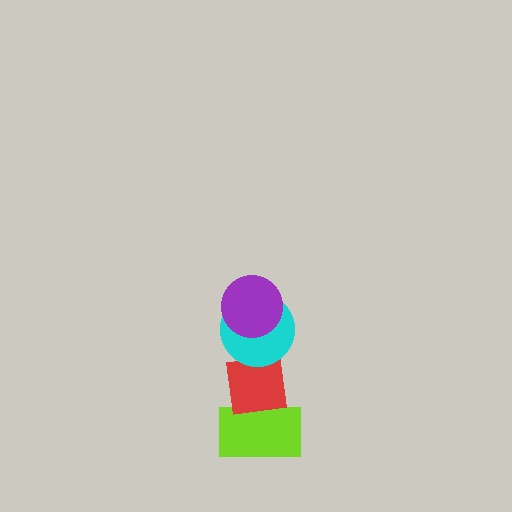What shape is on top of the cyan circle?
The purple circle is on top of the cyan circle.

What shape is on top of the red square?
The cyan circle is on top of the red square.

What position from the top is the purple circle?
The purple circle is 1st from the top.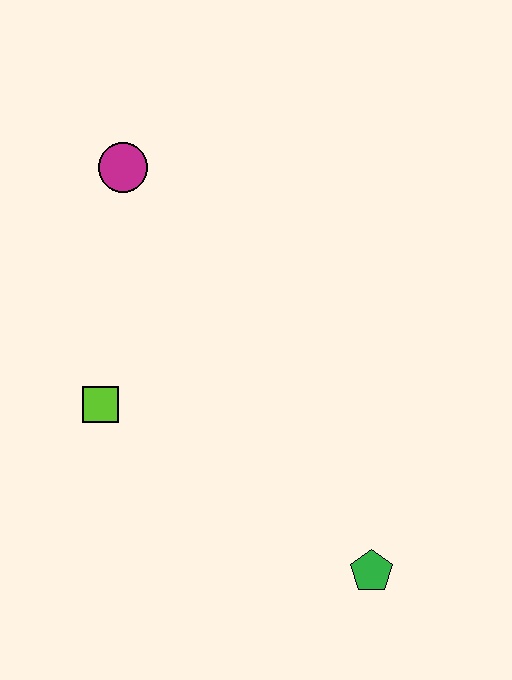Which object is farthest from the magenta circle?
The green pentagon is farthest from the magenta circle.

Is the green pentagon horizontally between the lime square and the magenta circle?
No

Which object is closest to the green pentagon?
The lime square is closest to the green pentagon.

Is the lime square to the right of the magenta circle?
No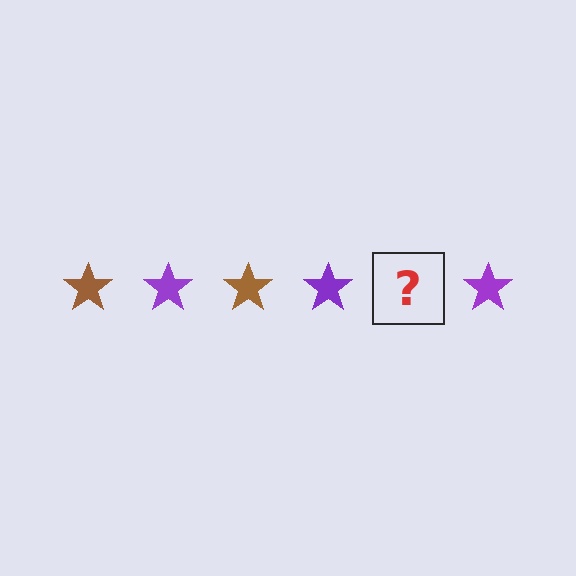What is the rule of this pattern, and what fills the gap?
The rule is that the pattern cycles through brown, purple stars. The gap should be filled with a brown star.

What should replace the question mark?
The question mark should be replaced with a brown star.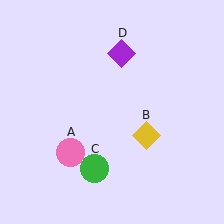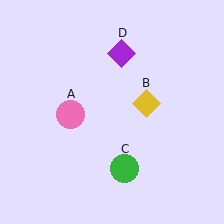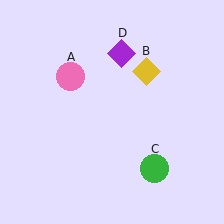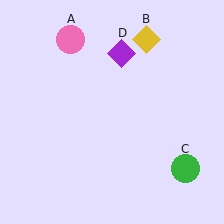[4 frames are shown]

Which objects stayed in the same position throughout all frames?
Purple diamond (object D) remained stationary.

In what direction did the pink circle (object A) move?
The pink circle (object A) moved up.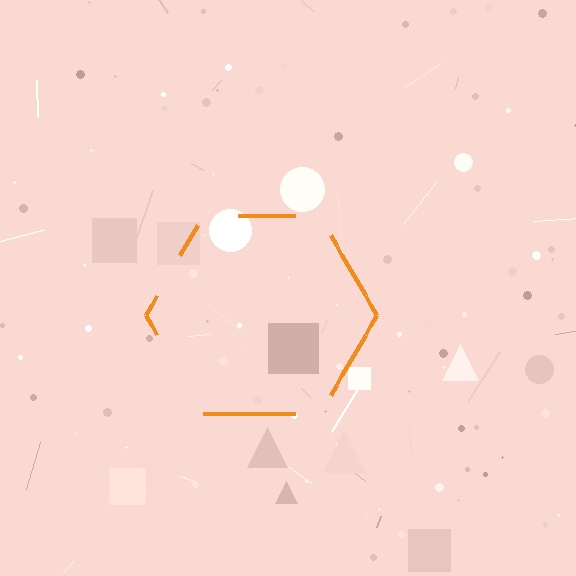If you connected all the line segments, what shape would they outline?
They would outline a hexagon.